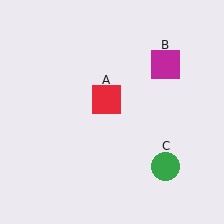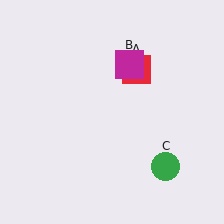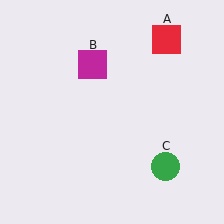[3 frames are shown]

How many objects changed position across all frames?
2 objects changed position: red square (object A), magenta square (object B).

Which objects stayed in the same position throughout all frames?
Green circle (object C) remained stationary.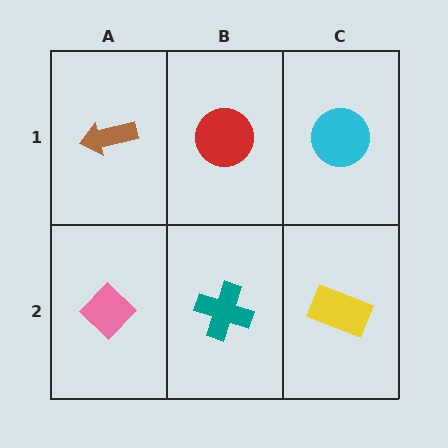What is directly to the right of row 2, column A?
A teal cross.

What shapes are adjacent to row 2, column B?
A red circle (row 1, column B), a pink diamond (row 2, column A), a yellow rectangle (row 2, column C).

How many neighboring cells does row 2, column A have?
2.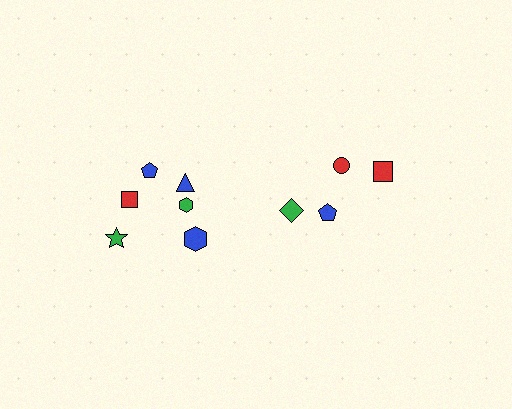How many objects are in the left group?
There are 6 objects.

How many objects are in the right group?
There are 4 objects.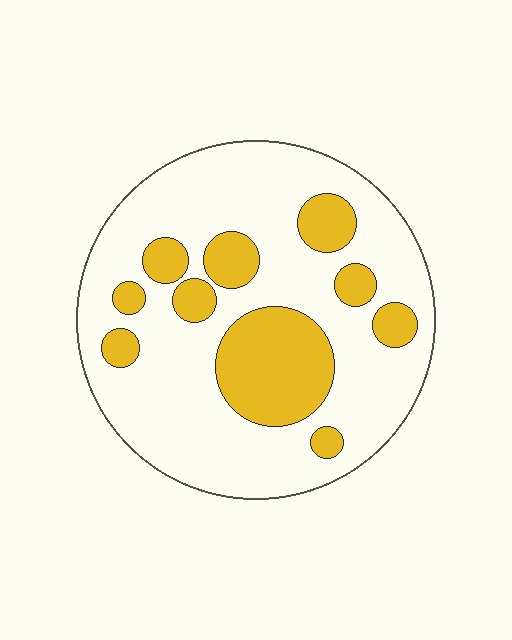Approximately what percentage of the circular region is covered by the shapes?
Approximately 25%.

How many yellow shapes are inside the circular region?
10.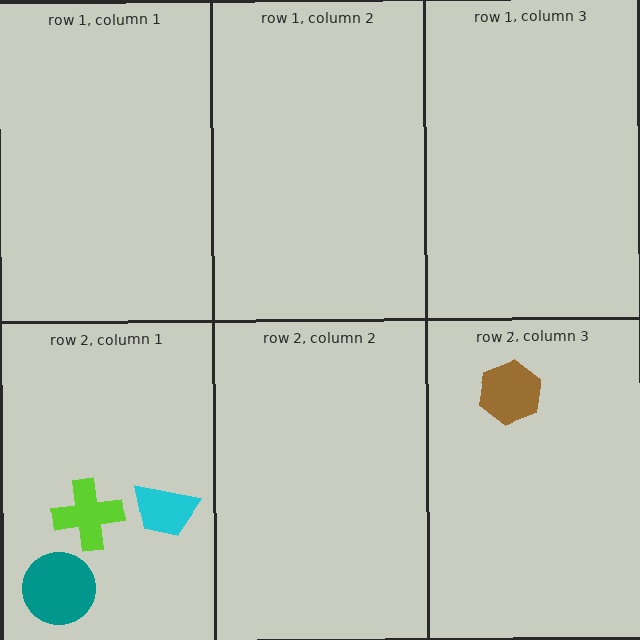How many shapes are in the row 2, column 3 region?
1.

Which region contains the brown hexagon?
The row 2, column 3 region.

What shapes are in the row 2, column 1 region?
The cyan trapezoid, the lime cross, the teal circle.